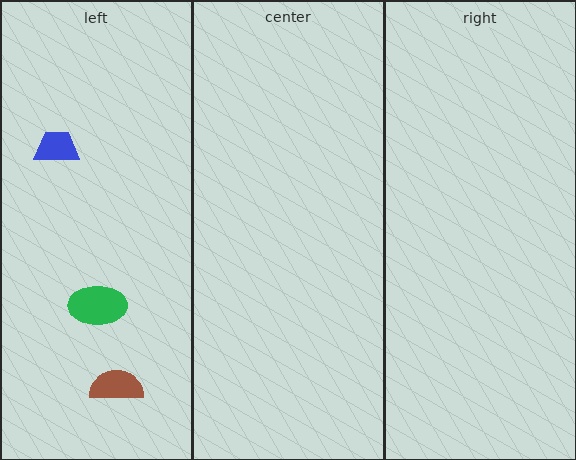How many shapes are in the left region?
3.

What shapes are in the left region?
The green ellipse, the blue trapezoid, the brown semicircle.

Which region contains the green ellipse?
The left region.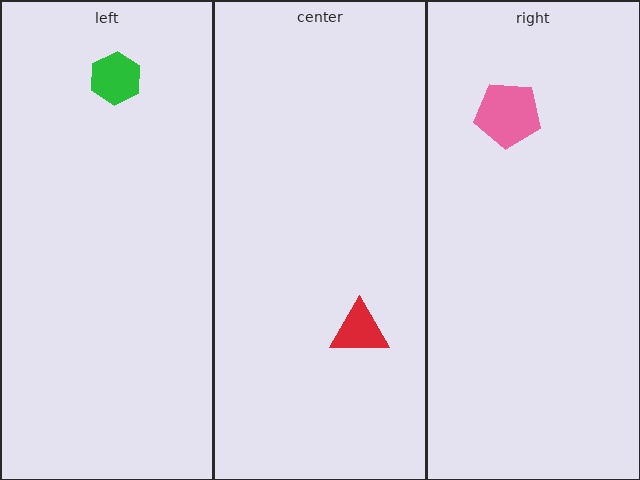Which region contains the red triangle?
The center region.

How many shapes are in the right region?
1.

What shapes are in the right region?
The pink pentagon.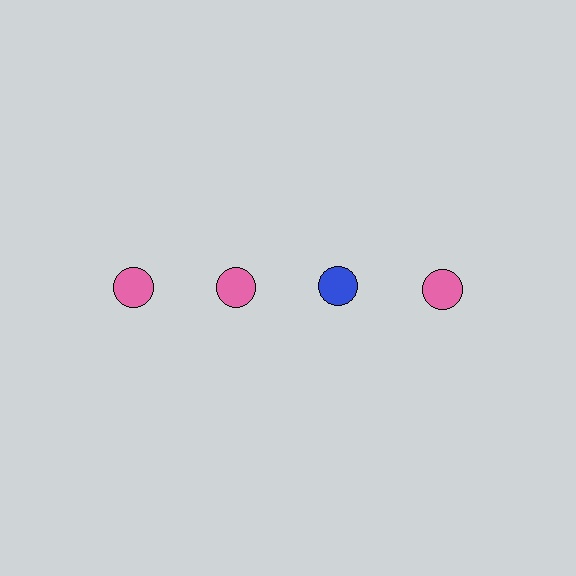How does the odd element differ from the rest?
It has a different color: blue instead of pink.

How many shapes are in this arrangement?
There are 4 shapes arranged in a grid pattern.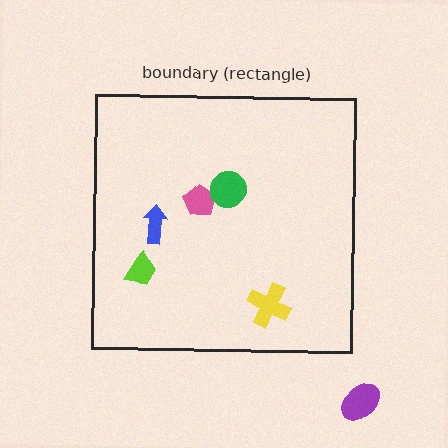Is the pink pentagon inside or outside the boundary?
Inside.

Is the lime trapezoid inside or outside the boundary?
Inside.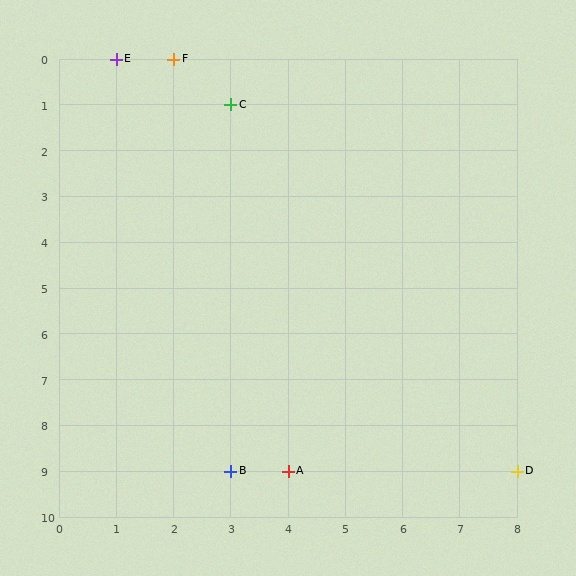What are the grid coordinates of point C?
Point C is at grid coordinates (3, 1).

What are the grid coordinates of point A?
Point A is at grid coordinates (4, 9).